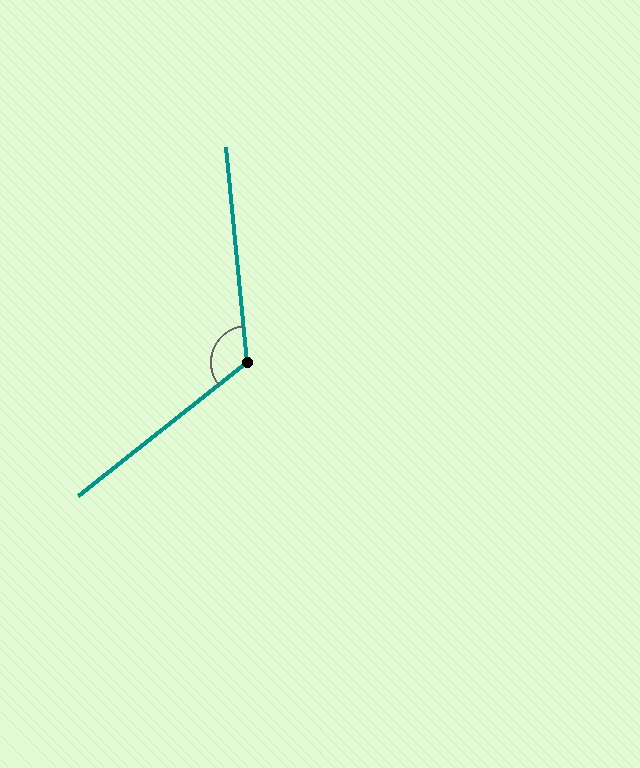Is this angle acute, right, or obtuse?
It is obtuse.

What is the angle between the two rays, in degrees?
Approximately 123 degrees.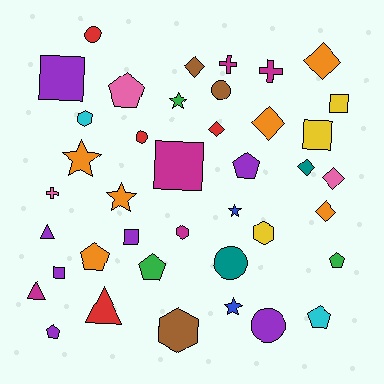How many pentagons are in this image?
There are 7 pentagons.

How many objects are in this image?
There are 40 objects.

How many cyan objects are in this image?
There are 2 cyan objects.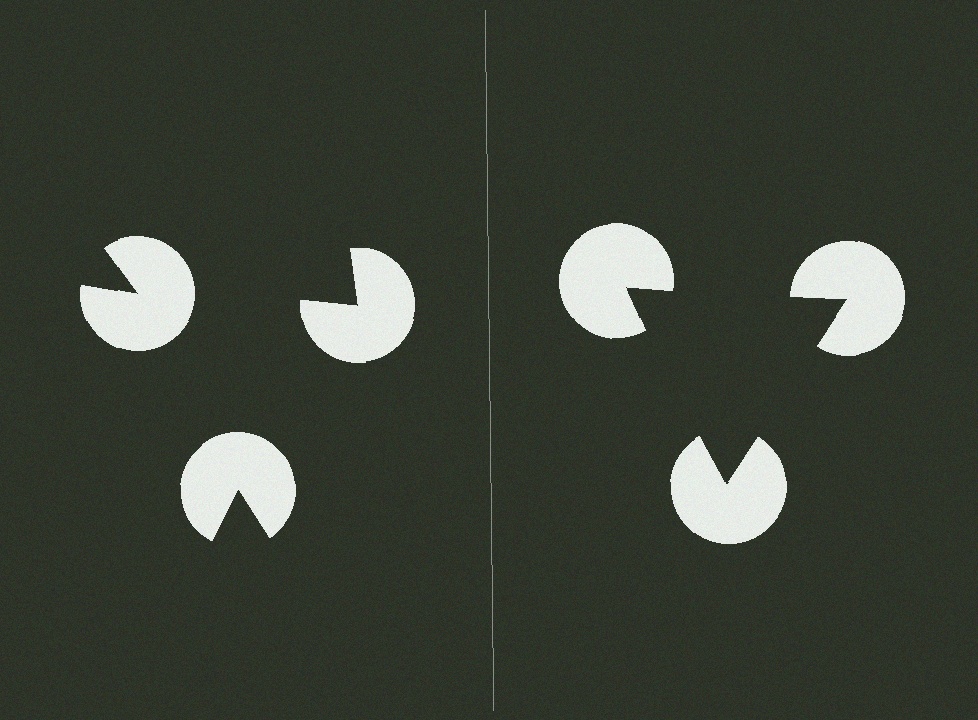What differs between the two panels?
The pac-man discs are positioned identically on both sides; only the wedge orientations differ. On the right they align to a triangle; on the left they are misaligned.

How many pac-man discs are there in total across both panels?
6 — 3 on each side.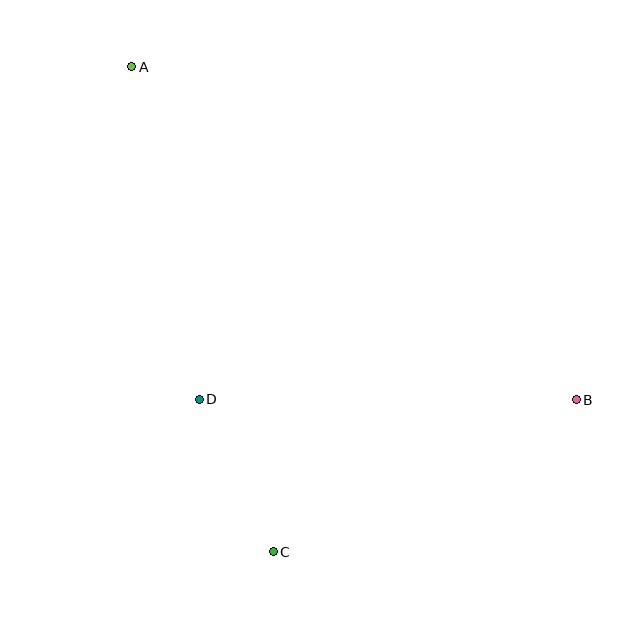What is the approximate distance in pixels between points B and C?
The distance between B and C is approximately 339 pixels.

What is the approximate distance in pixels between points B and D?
The distance between B and D is approximately 377 pixels.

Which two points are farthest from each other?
Points A and B are farthest from each other.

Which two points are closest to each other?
Points C and D are closest to each other.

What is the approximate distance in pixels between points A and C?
The distance between A and C is approximately 505 pixels.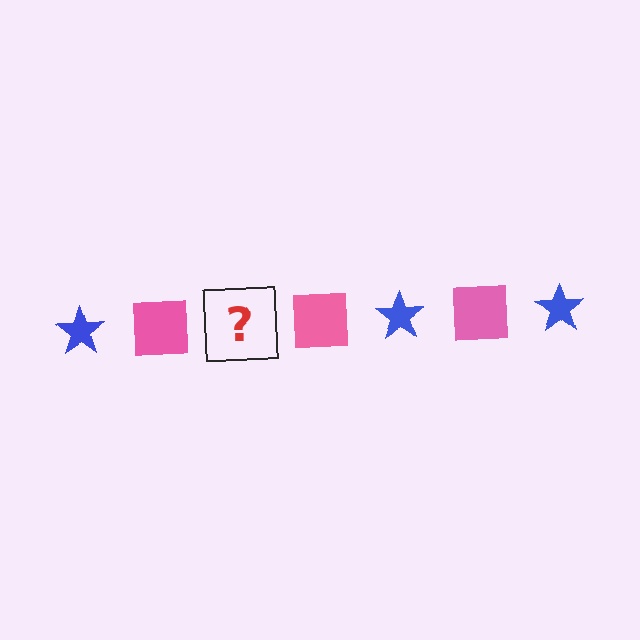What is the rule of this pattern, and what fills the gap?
The rule is that the pattern alternates between blue star and pink square. The gap should be filled with a blue star.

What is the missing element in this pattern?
The missing element is a blue star.